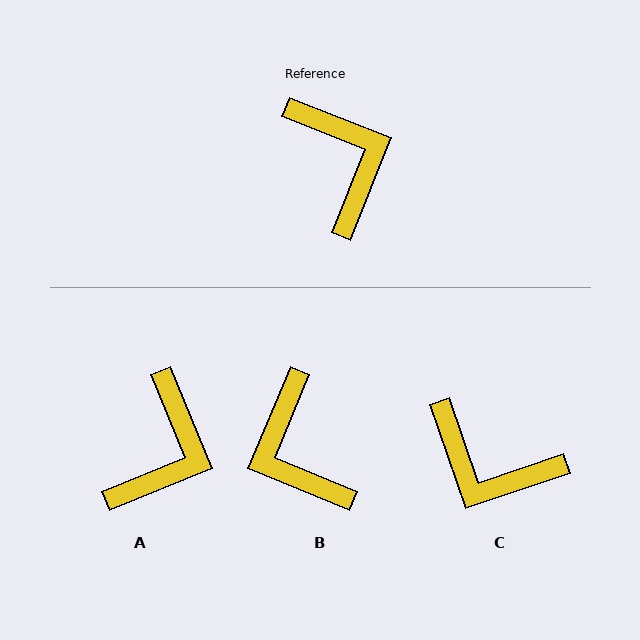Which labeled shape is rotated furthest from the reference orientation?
B, about 179 degrees away.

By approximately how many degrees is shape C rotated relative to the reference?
Approximately 140 degrees clockwise.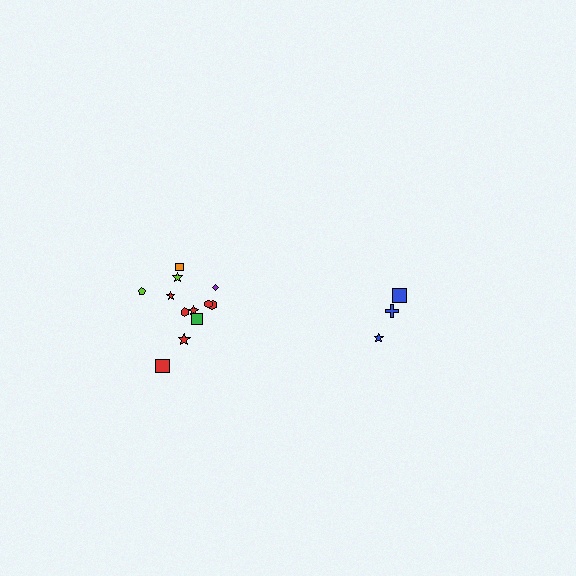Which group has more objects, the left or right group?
The left group.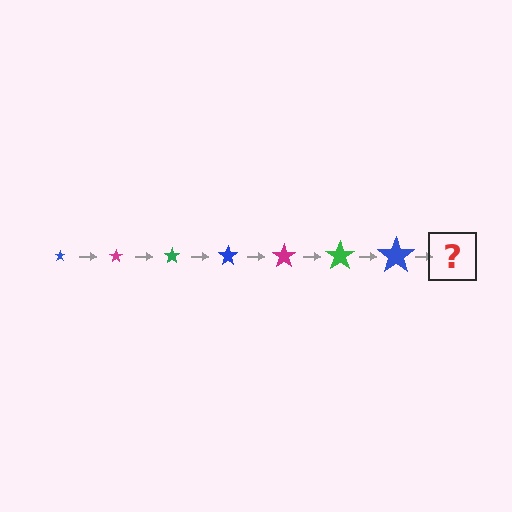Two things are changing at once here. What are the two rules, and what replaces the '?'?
The two rules are that the star grows larger each step and the color cycles through blue, magenta, and green. The '?' should be a magenta star, larger than the previous one.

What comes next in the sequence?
The next element should be a magenta star, larger than the previous one.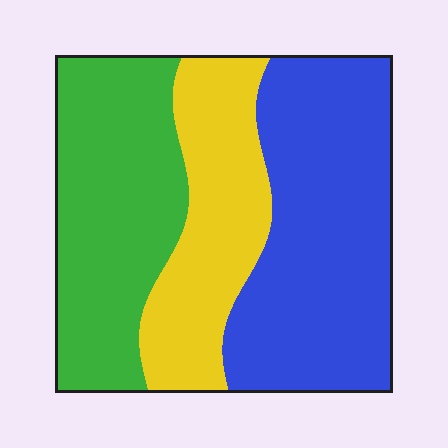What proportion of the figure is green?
Green covers about 35% of the figure.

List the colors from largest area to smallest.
From largest to smallest: blue, green, yellow.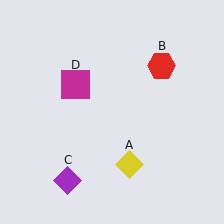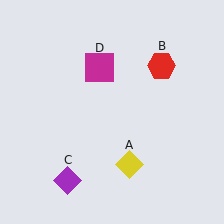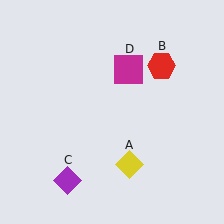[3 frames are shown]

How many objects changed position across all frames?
1 object changed position: magenta square (object D).